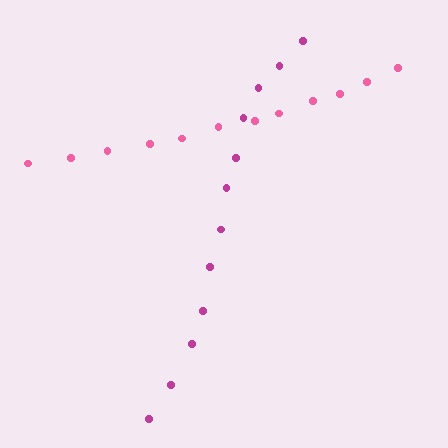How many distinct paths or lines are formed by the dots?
There are 2 distinct paths.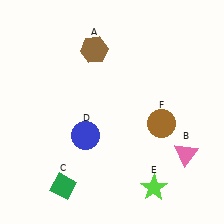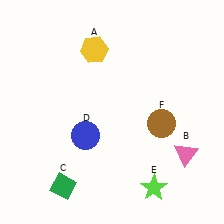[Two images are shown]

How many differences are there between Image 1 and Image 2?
There is 1 difference between the two images.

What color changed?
The hexagon (A) changed from brown in Image 1 to yellow in Image 2.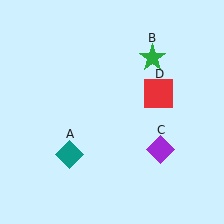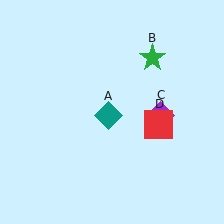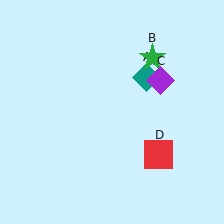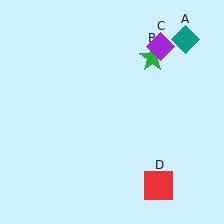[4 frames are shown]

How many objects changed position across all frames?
3 objects changed position: teal diamond (object A), purple diamond (object C), red square (object D).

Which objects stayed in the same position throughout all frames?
Green star (object B) remained stationary.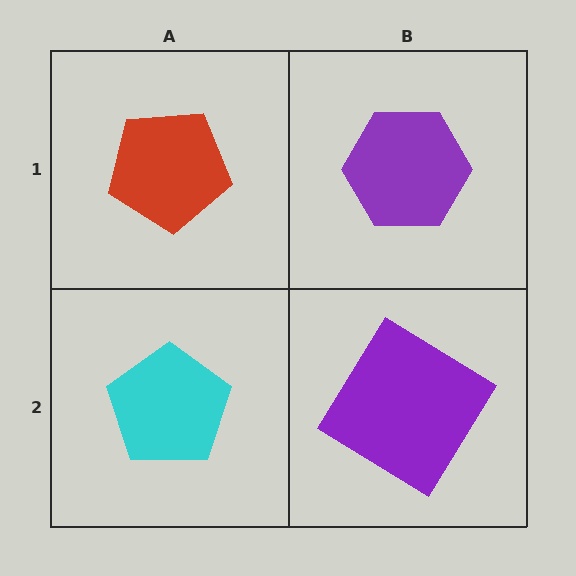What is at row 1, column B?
A purple hexagon.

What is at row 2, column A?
A cyan pentagon.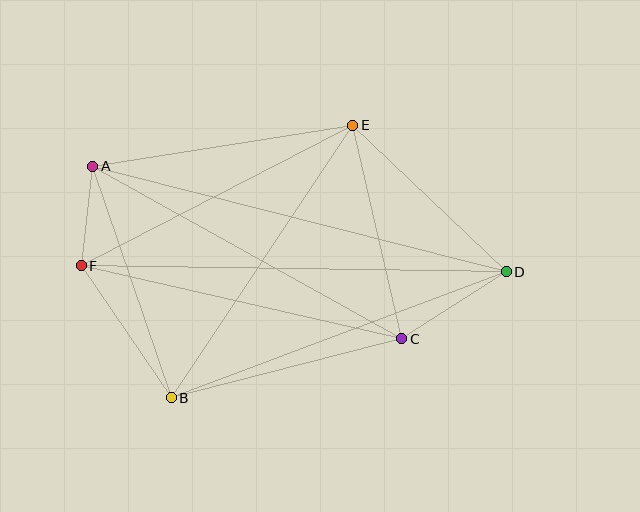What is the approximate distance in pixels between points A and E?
The distance between A and E is approximately 263 pixels.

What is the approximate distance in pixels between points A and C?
The distance between A and C is approximately 354 pixels.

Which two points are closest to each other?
Points A and F are closest to each other.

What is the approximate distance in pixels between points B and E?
The distance between B and E is approximately 327 pixels.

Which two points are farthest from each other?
Points A and D are farthest from each other.